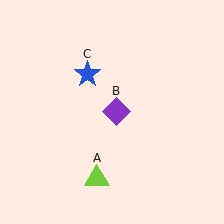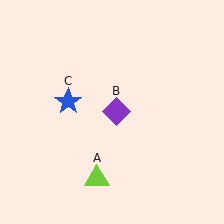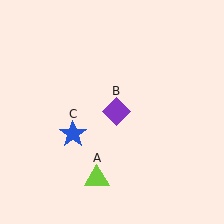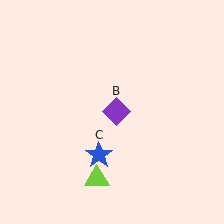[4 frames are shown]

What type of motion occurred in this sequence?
The blue star (object C) rotated counterclockwise around the center of the scene.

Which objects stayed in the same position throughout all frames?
Lime triangle (object A) and purple diamond (object B) remained stationary.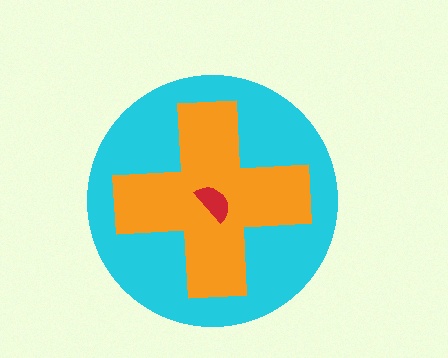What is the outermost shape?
The cyan circle.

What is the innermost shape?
The red semicircle.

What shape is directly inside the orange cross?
The red semicircle.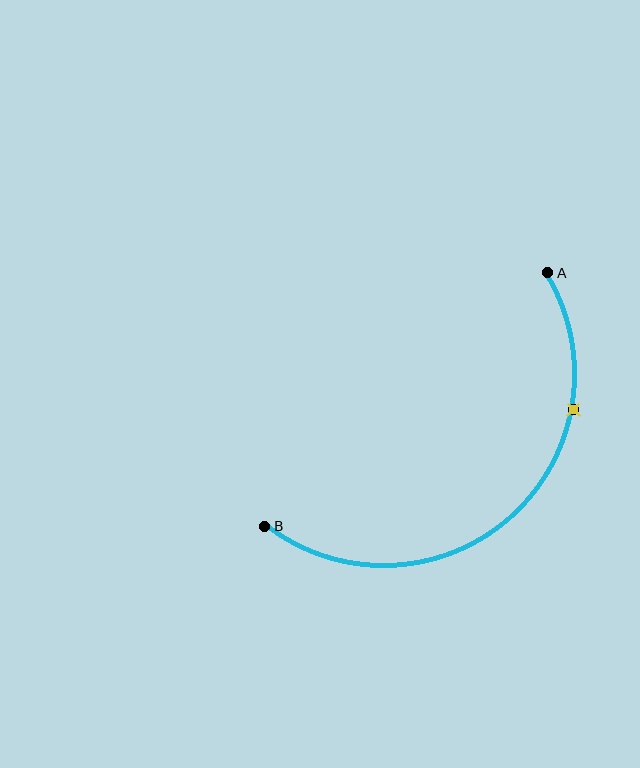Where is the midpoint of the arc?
The arc midpoint is the point on the curve farthest from the straight line joining A and B. It sits below and to the right of that line.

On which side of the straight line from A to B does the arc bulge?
The arc bulges below and to the right of the straight line connecting A and B.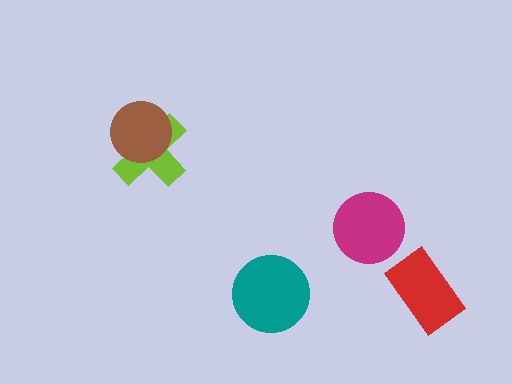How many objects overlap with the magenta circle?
0 objects overlap with the magenta circle.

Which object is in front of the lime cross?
The brown circle is in front of the lime cross.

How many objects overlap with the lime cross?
1 object overlaps with the lime cross.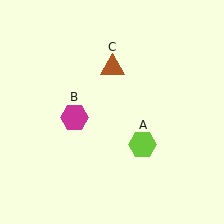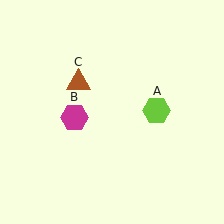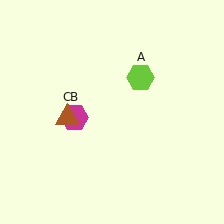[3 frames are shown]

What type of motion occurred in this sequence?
The lime hexagon (object A), brown triangle (object C) rotated counterclockwise around the center of the scene.